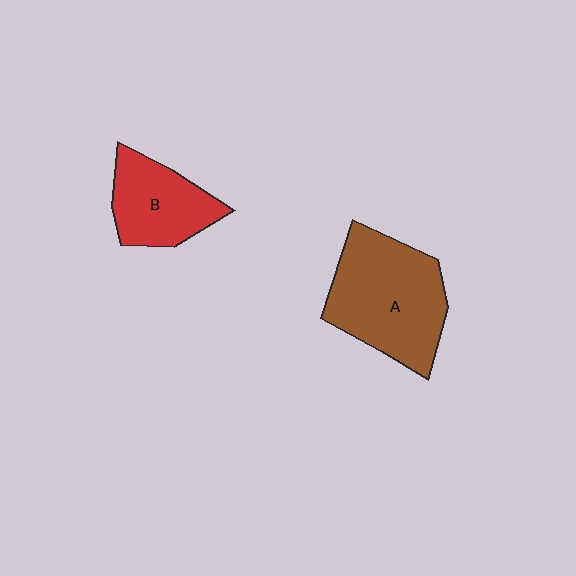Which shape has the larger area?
Shape A (brown).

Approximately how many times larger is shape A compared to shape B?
Approximately 1.6 times.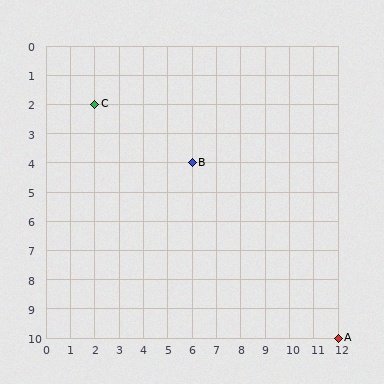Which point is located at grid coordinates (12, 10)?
Point A is at (12, 10).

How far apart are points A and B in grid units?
Points A and B are 6 columns and 6 rows apart (about 8.5 grid units diagonally).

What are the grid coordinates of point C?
Point C is at grid coordinates (2, 2).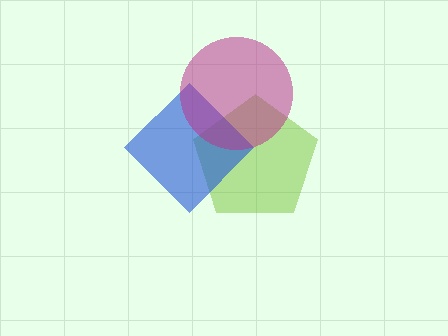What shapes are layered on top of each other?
The layered shapes are: a lime pentagon, a blue diamond, a magenta circle.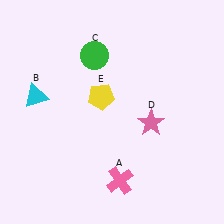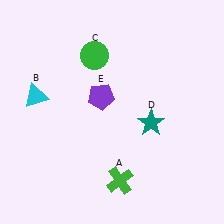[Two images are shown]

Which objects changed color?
A changed from pink to green. D changed from pink to teal. E changed from yellow to purple.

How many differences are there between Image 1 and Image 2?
There are 3 differences between the two images.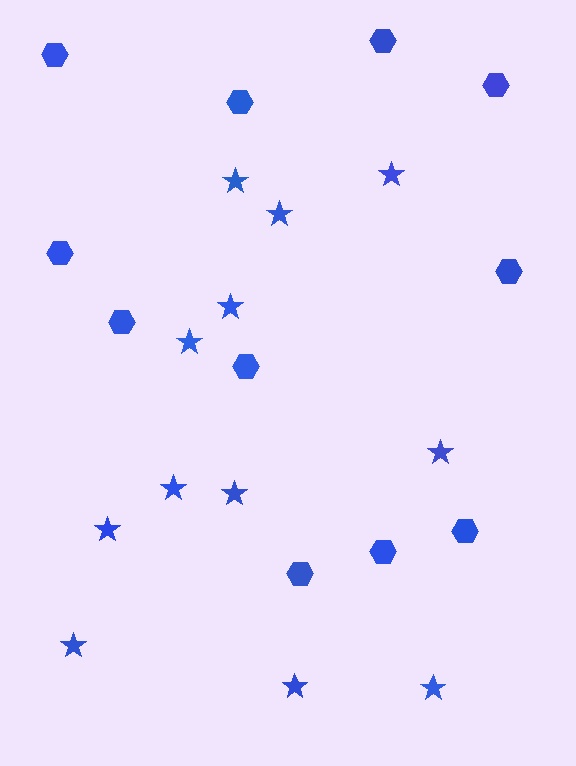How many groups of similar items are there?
There are 2 groups: one group of stars (12) and one group of hexagons (11).